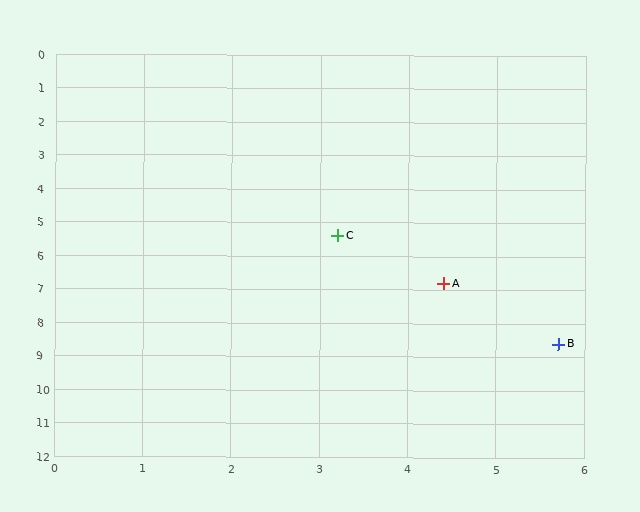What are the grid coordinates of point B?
Point B is at approximately (5.7, 8.6).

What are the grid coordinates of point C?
Point C is at approximately (3.2, 5.4).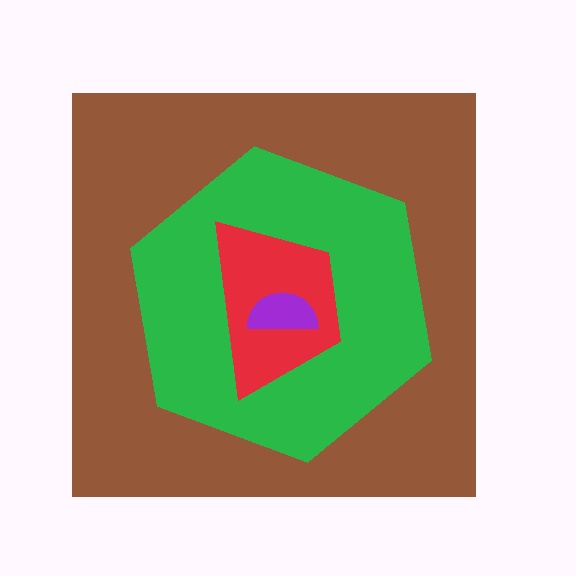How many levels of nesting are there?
4.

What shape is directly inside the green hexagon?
The red trapezoid.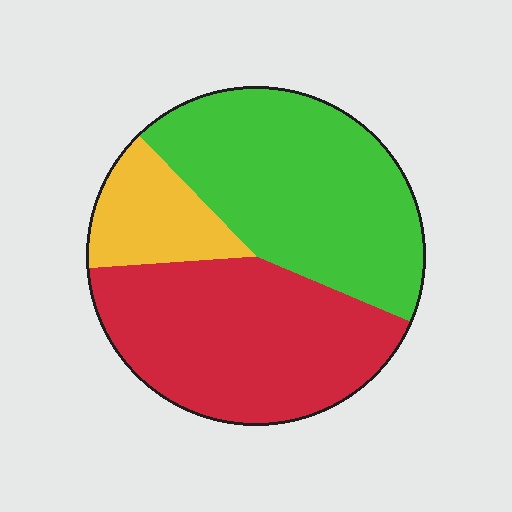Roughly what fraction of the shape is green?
Green covers around 45% of the shape.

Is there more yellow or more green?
Green.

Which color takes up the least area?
Yellow, at roughly 15%.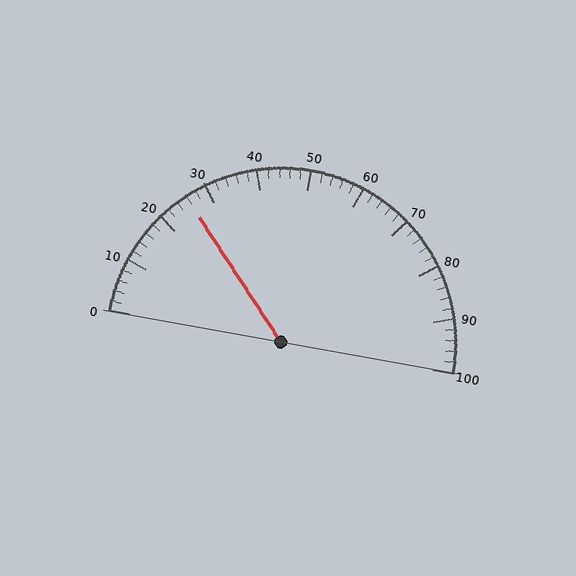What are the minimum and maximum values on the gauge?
The gauge ranges from 0 to 100.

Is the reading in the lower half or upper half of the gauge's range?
The reading is in the lower half of the range (0 to 100).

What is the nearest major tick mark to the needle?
The nearest major tick mark is 30.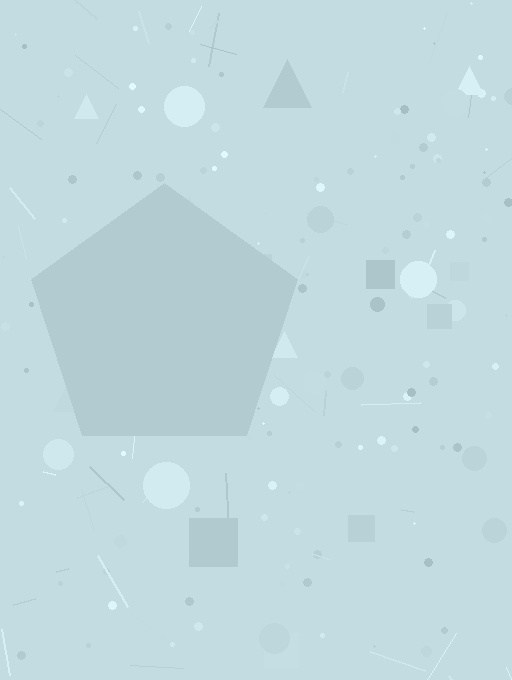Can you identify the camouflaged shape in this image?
The camouflaged shape is a pentagon.